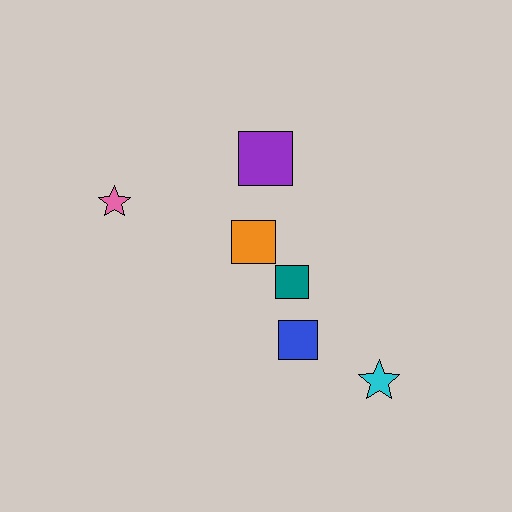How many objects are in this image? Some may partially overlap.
There are 6 objects.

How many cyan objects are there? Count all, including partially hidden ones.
There is 1 cyan object.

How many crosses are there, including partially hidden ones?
There are no crosses.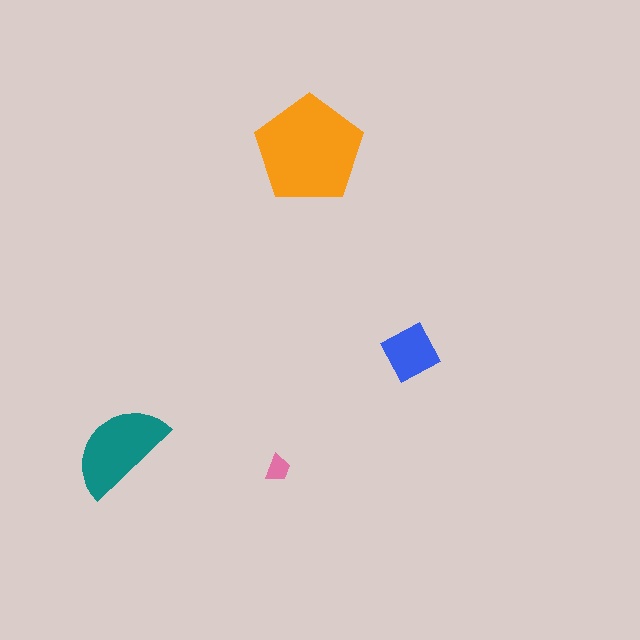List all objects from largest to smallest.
The orange pentagon, the teal semicircle, the blue diamond, the pink trapezoid.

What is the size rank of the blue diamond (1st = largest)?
3rd.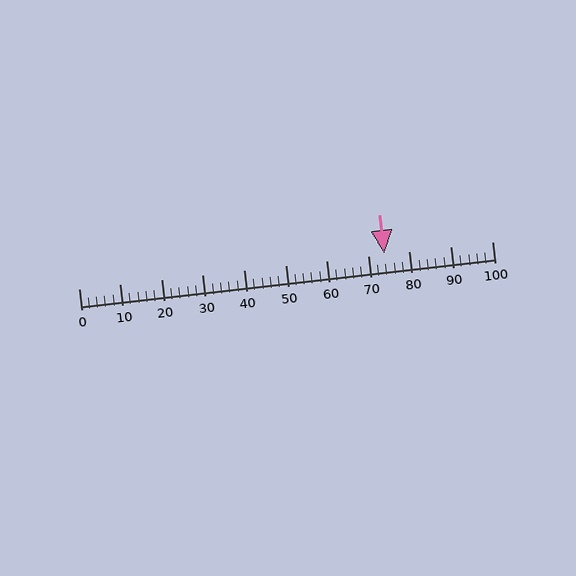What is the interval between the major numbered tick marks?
The major tick marks are spaced 10 units apart.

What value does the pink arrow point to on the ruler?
The pink arrow points to approximately 74.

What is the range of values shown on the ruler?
The ruler shows values from 0 to 100.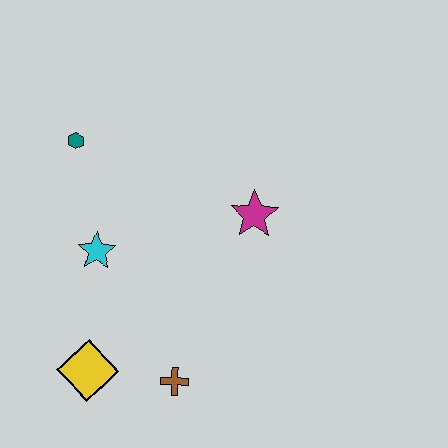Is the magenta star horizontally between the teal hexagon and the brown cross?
No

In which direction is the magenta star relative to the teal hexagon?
The magenta star is to the right of the teal hexagon.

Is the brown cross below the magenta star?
Yes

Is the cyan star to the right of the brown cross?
No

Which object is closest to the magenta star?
The cyan star is closest to the magenta star.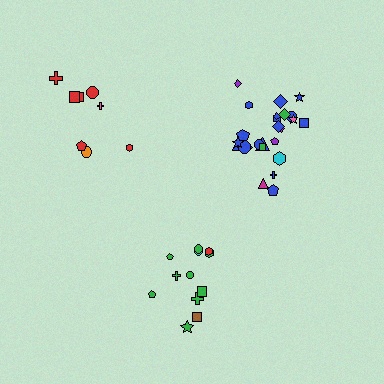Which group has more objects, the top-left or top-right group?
The top-right group.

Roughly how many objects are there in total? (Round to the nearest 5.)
Roughly 45 objects in total.